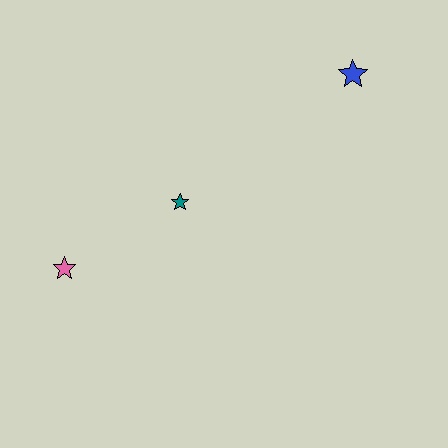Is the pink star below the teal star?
Yes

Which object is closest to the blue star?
The teal star is closest to the blue star.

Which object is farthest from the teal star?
The blue star is farthest from the teal star.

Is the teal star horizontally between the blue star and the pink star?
Yes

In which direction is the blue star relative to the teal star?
The blue star is to the right of the teal star.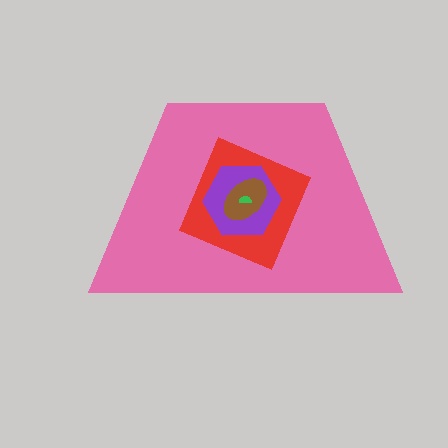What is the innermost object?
The green semicircle.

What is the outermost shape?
The pink trapezoid.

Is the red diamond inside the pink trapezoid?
Yes.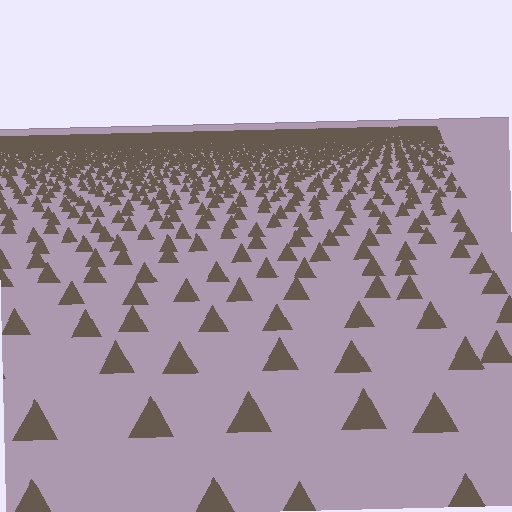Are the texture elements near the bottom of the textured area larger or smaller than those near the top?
Larger. Near the bottom, elements are closer to the viewer and appear at a bigger on-screen size.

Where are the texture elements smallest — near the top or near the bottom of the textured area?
Near the top.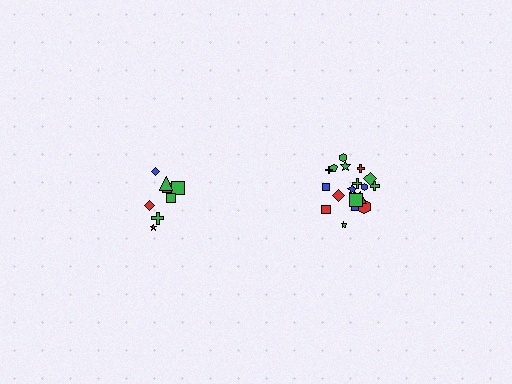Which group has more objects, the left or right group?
The right group.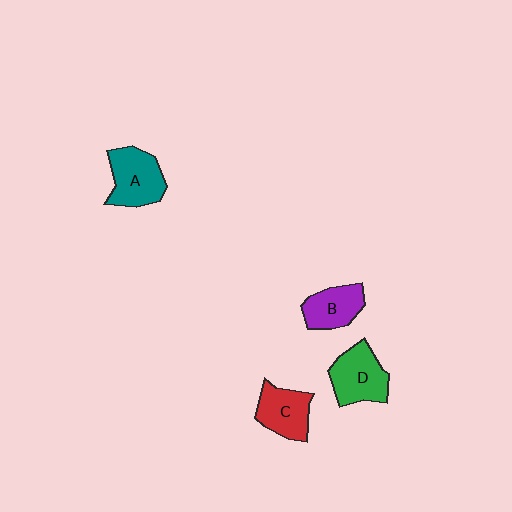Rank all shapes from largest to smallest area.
From largest to smallest: A (teal), D (green), C (red), B (purple).